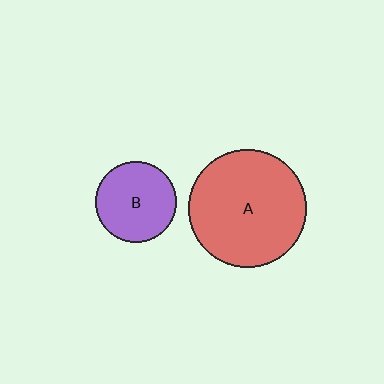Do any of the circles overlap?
No, none of the circles overlap.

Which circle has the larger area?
Circle A (red).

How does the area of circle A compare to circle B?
Approximately 2.1 times.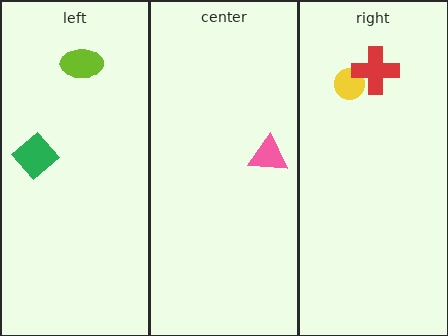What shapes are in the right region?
The yellow circle, the red cross.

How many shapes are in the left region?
2.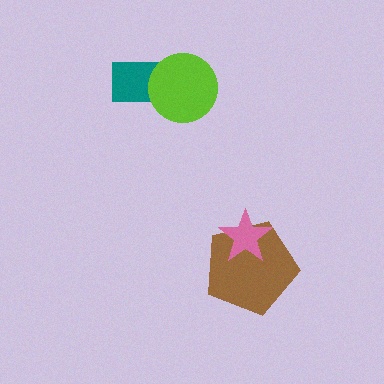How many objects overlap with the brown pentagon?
1 object overlaps with the brown pentagon.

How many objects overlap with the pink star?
1 object overlaps with the pink star.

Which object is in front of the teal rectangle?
The lime circle is in front of the teal rectangle.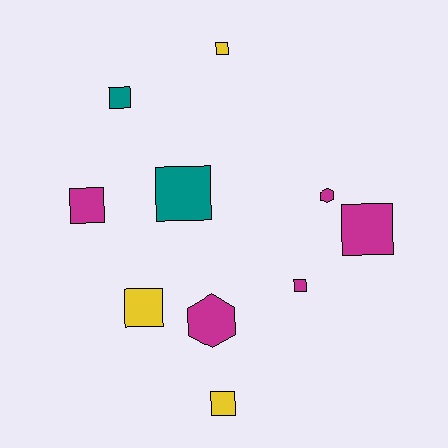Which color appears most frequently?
Magenta, with 5 objects.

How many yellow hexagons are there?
There are no yellow hexagons.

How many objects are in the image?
There are 10 objects.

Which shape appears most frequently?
Square, with 8 objects.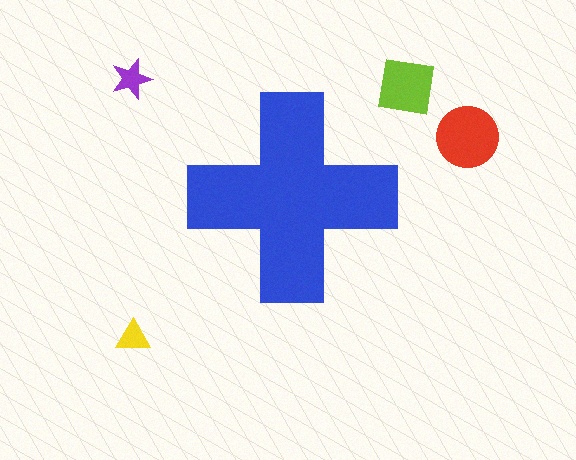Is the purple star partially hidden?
No, the purple star is fully visible.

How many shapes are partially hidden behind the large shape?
0 shapes are partially hidden.